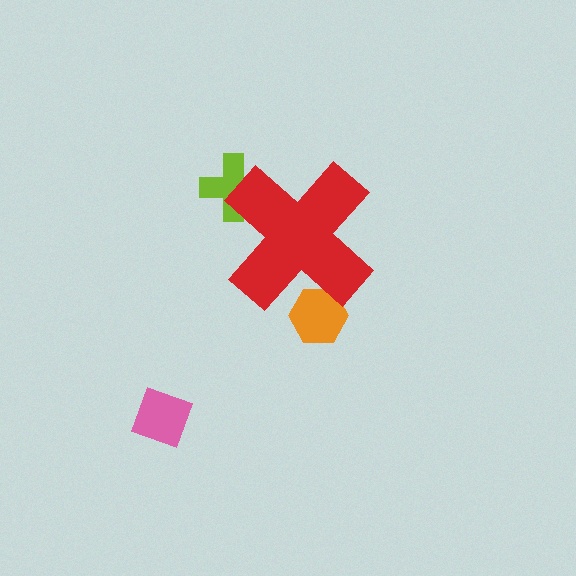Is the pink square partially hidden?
No, the pink square is fully visible.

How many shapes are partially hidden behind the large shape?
2 shapes are partially hidden.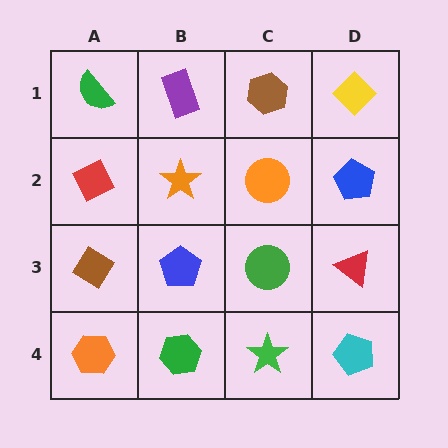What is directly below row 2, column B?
A blue pentagon.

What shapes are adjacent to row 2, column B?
A purple rectangle (row 1, column B), a blue pentagon (row 3, column B), a red diamond (row 2, column A), an orange circle (row 2, column C).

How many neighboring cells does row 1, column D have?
2.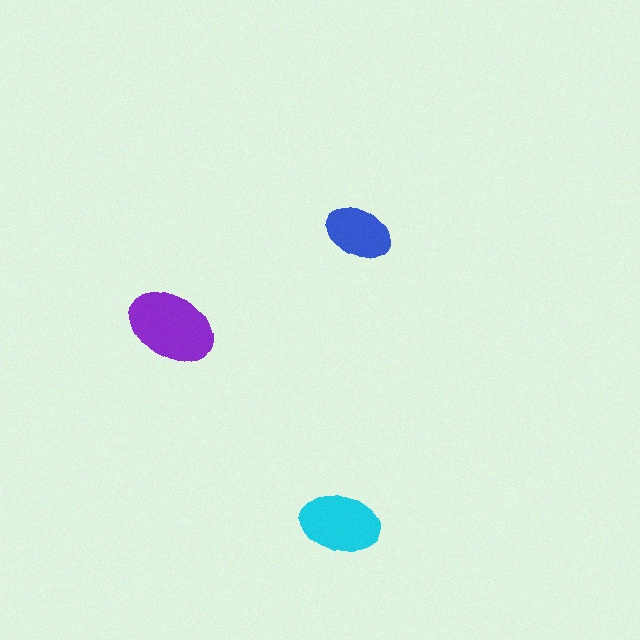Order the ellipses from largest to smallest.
the purple one, the cyan one, the blue one.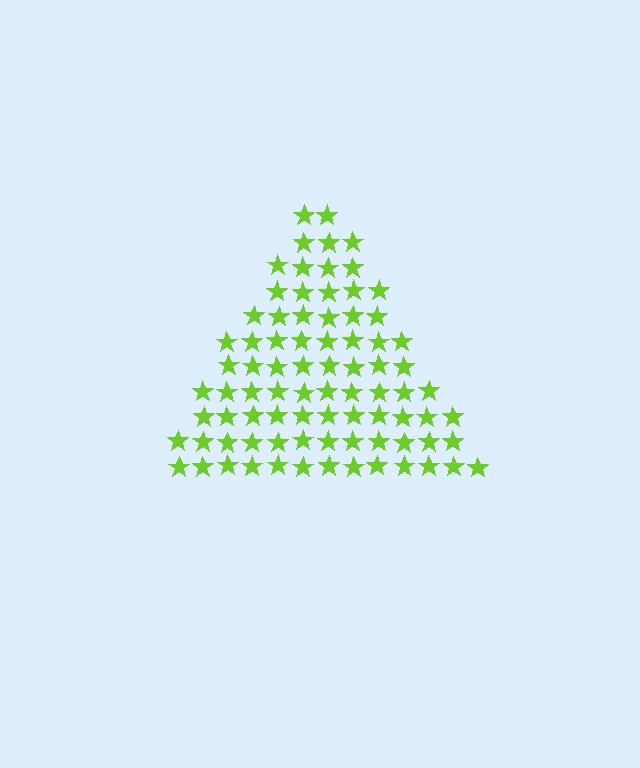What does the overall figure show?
The overall figure shows a triangle.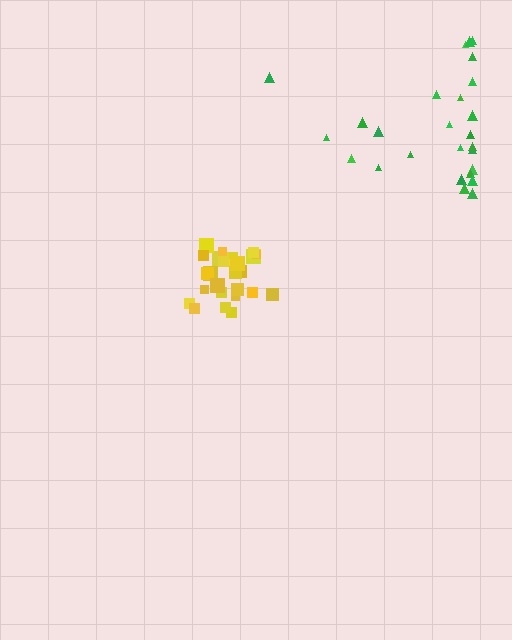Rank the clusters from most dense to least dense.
yellow, green.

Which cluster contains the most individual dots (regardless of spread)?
Green (27).